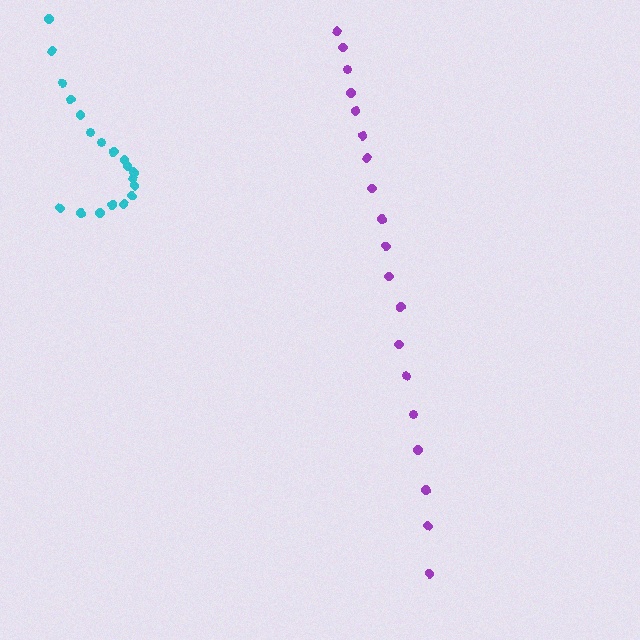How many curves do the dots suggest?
There are 2 distinct paths.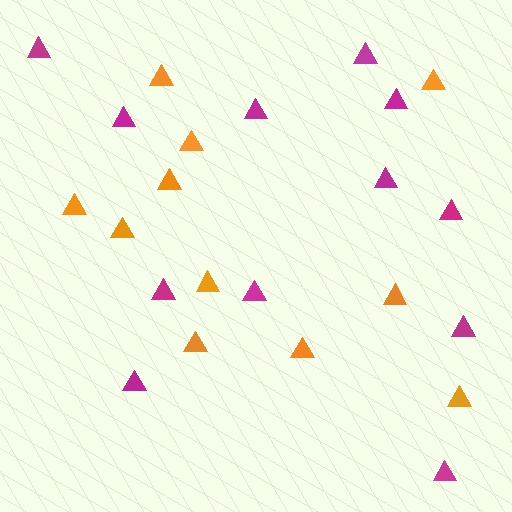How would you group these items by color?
There are 2 groups: one group of orange triangles (11) and one group of magenta triangles (12).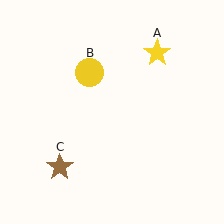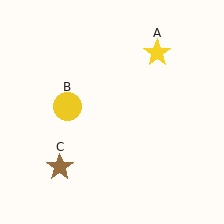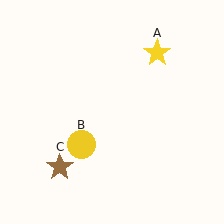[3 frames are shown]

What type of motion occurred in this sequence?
The yellow circle (object B) rotated counterclockwise around the center of the scene.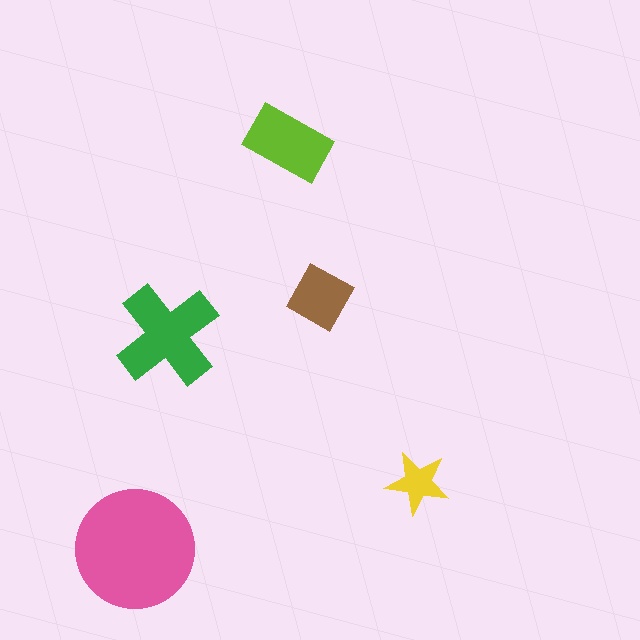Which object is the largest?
The pink circle.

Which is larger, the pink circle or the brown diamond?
The pink circle.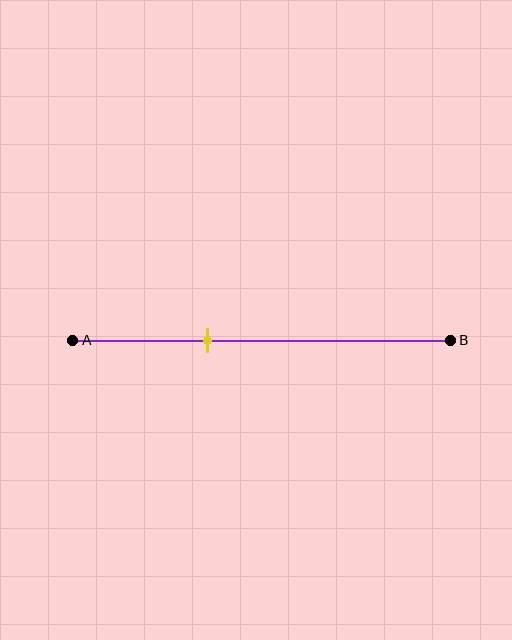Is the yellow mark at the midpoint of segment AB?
No, the mark is at about 35% from A, not at the 50% midpoint.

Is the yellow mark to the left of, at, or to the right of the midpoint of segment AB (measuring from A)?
The yellow mark is to the left of the midpoint of segment AB.